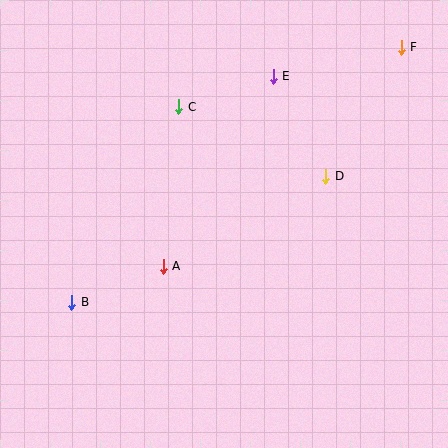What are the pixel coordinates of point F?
Point F is at (401, 47).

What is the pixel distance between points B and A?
The distance between B and A is 98 pixels.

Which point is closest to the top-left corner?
Point C is closest to the top-left corner.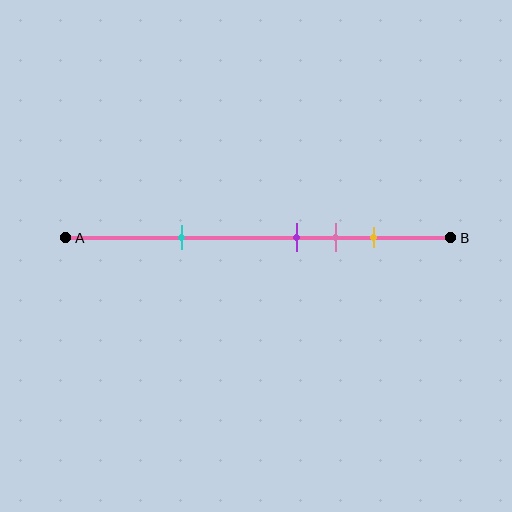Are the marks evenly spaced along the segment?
No, the marks are not evenly spaced.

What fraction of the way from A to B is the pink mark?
The pink mark is approximately 70% (0.7) of the way from A to B.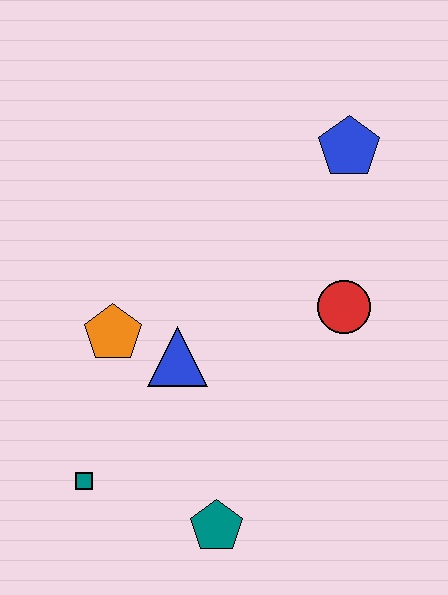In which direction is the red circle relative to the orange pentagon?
The red circle is to the right of the orange pentagon.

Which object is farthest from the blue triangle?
The blue pentagon is farthest from the blue triangle.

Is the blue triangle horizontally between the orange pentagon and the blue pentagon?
Yes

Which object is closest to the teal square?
The teal pentagon is closest to the teal square.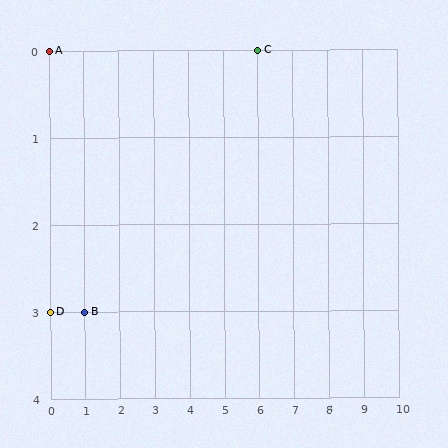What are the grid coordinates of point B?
Point B is at grid coordinates (1, 3).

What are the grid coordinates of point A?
Point A is at grid coordinates (0, 0).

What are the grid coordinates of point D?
Point D is at grid coordinates (0, 3).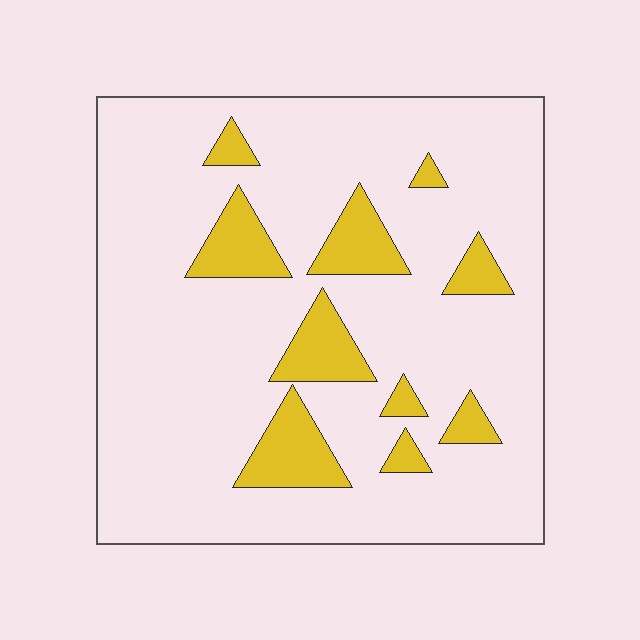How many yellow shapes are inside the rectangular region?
10.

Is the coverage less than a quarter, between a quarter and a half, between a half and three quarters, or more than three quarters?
Less than a quarter.